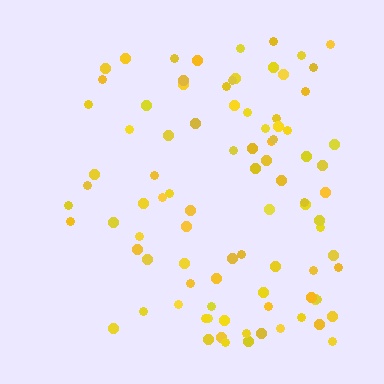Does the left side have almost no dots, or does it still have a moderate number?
Still a moderate number, just noticeably fewer than the right.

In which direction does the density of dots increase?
From left to right, with the right side densest.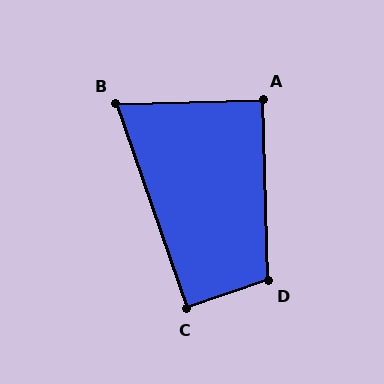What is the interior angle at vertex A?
Approximately 90 degrees (approximately right).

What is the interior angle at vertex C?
Approximately 90 degrees (approximately right).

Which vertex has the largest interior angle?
D, at approximately 107 degrees.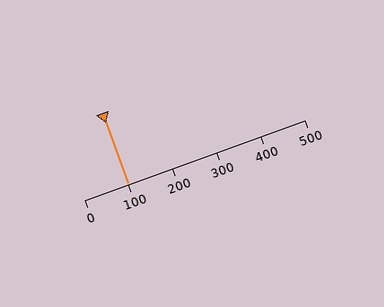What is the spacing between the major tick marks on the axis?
The major ticks are spaced 100 apart.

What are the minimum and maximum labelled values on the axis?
The axis runs from 0 to 500.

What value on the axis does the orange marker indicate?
The marker indicates approximately 100.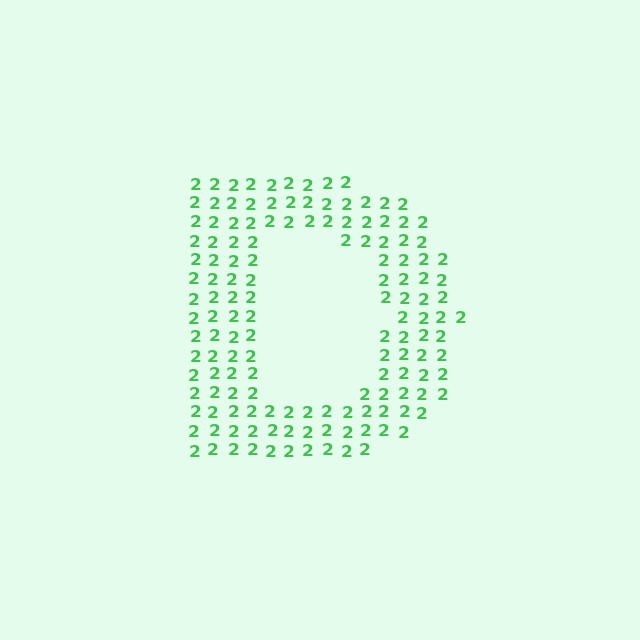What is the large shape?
The large shape is the letter D.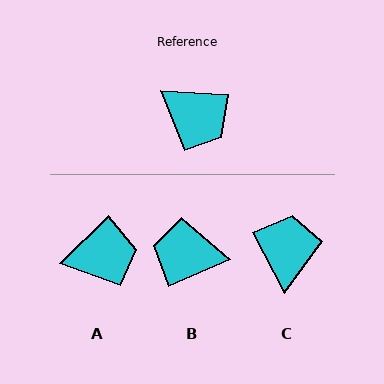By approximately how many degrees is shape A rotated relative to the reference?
Approximately 48 degrees counter-clockwise.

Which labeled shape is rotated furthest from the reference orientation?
B, about 152 degrees away.